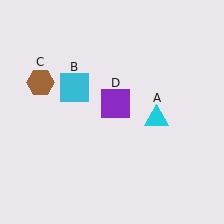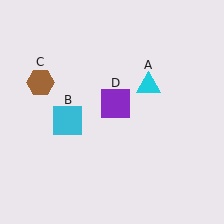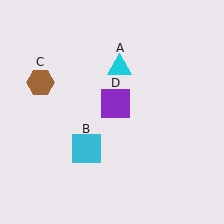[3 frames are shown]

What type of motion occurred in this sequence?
The cyan triangle (object A), cyan square (object B) rotated counterclockwise around the center of the scene.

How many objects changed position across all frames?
2 objects changed position: cyan triangle (object A), cyan square (object B).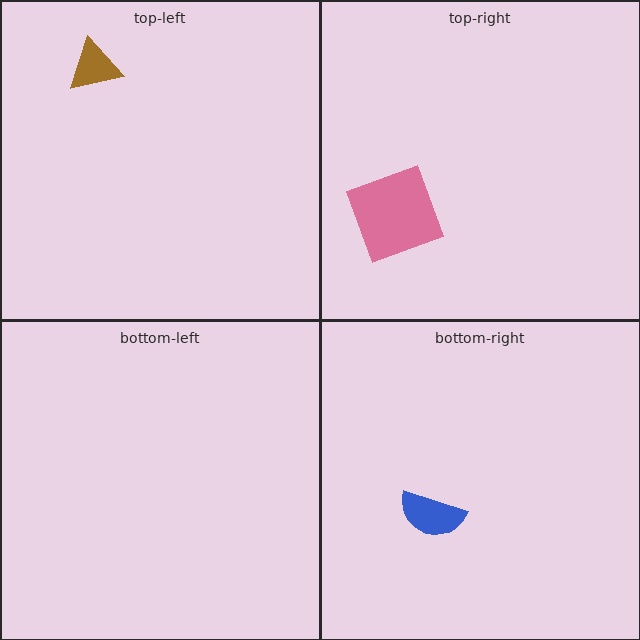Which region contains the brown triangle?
The top-left region.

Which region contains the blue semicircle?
The bottom-right region.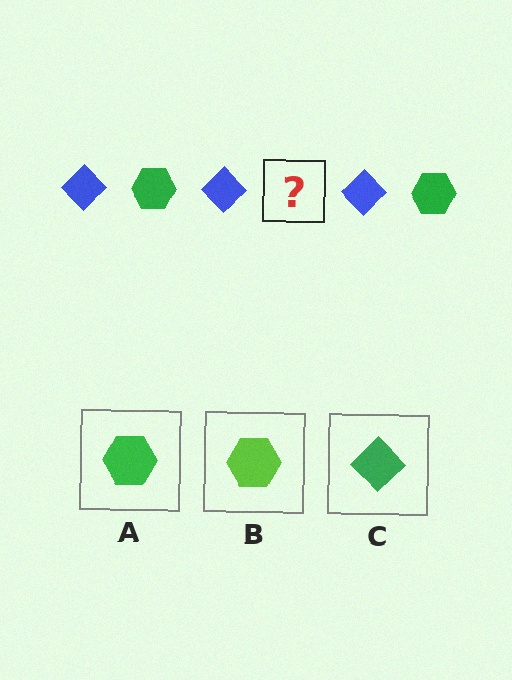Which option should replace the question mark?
Option A.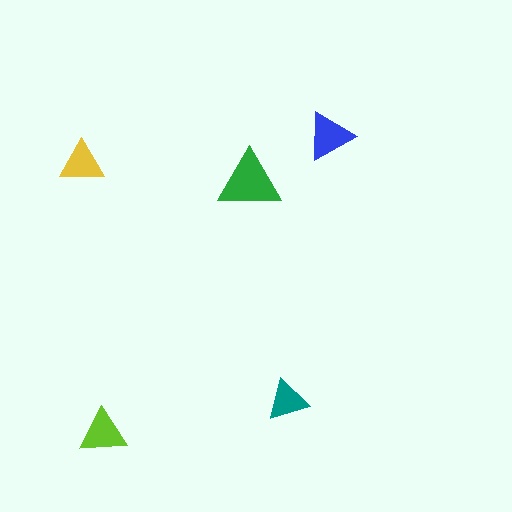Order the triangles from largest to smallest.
the green one, the blue one, the lime one, the yellow one, the teal one.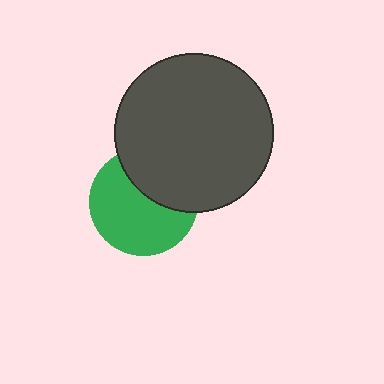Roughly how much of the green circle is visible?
About half of it is visible (roughly 63%).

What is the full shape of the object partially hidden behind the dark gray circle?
The partially hidden object is a green circle.